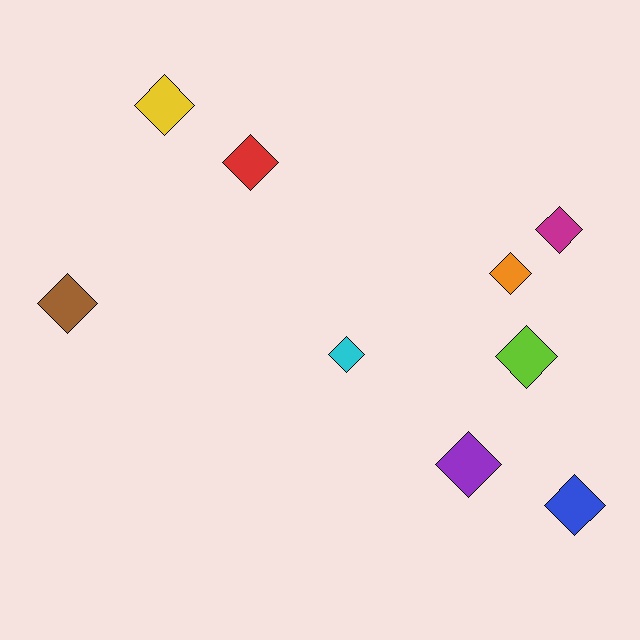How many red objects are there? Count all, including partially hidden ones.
There is 1 red object.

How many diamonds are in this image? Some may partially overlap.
There are 9 diamonds.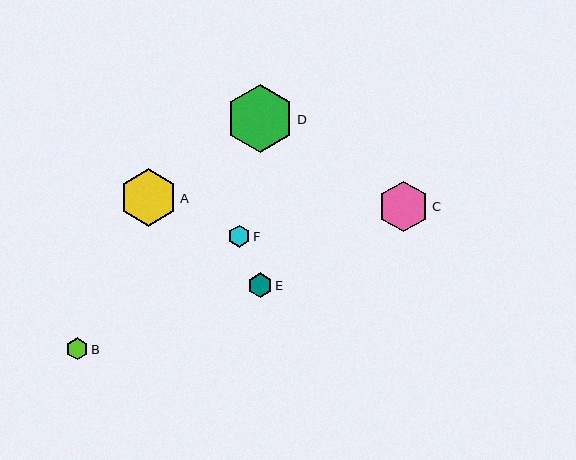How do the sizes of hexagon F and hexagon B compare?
Hexagon F and hexagon B are approximately the same size.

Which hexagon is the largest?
Hexagon D is the largest with a size of approximately 68 pixels.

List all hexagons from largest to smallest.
From largest to smallest: D, A, C, E, F, B.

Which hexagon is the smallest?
Hexagon B is the smallest with a size of approximately 22 pixels.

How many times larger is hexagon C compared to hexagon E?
Hexagon C is approximately 2.0 times the size of hexagon E.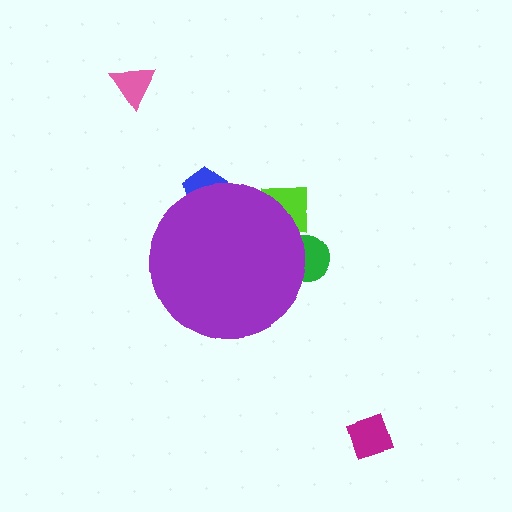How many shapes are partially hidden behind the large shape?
3 shapes are partially hidden.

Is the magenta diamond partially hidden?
No, the magenta diamond is fully visible.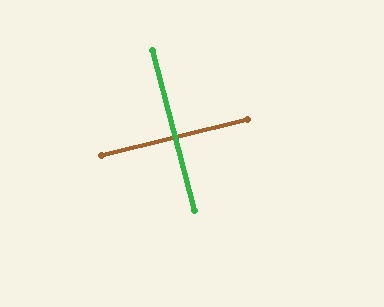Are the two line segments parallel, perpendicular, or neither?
Perpendicular — they meet at approximately 89°.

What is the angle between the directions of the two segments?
Approximately 89 degrees.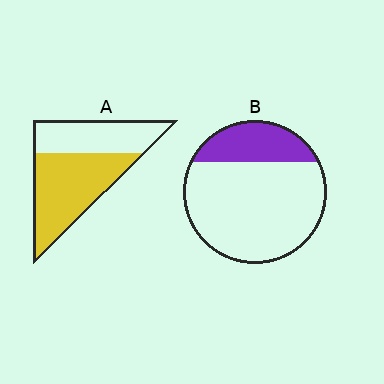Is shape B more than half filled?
No.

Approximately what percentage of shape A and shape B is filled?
A is approximately 60% and B is approximately 25%.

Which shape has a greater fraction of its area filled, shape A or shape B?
Shape A.